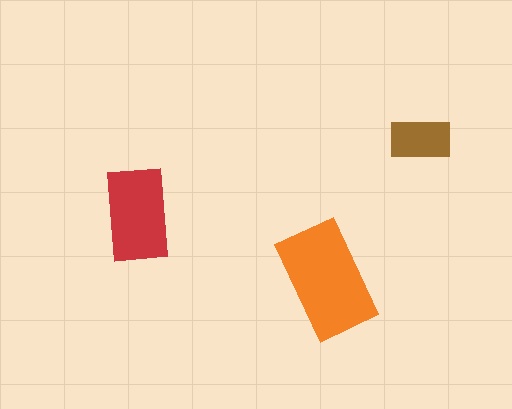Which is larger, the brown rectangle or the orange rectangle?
The orange one.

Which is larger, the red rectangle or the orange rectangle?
The orange one.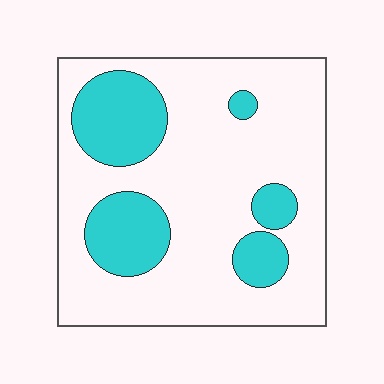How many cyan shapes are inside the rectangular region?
5.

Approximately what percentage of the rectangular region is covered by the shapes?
Approximately 25%.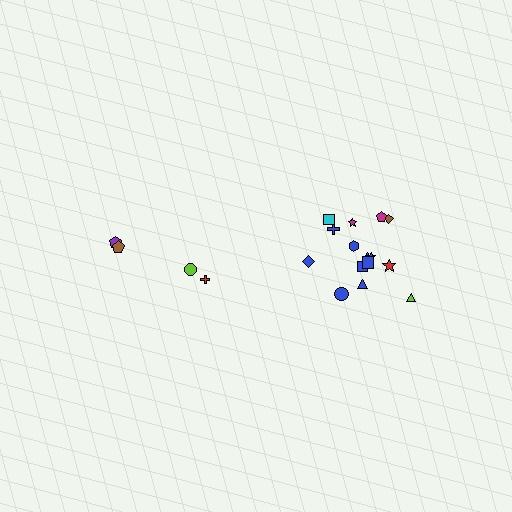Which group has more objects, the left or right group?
The right group.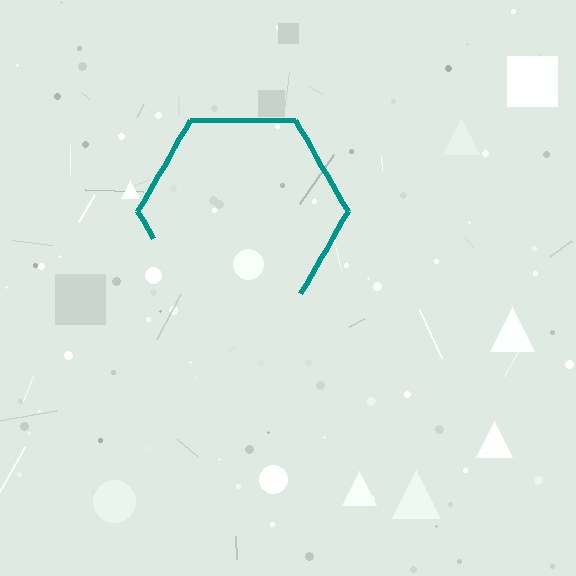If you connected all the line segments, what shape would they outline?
They would outline a hexagon.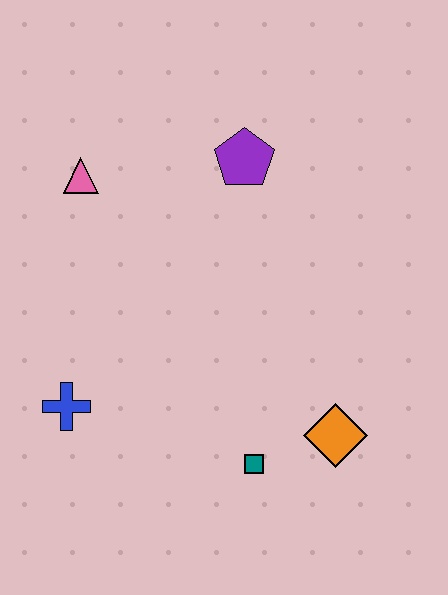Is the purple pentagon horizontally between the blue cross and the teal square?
Yes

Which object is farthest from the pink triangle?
The orange diamond is farthest from the pink triangle.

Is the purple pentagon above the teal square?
Yes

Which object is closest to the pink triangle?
The purple pentagon is closest to the pink triangle.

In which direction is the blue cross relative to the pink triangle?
The blue cross is below the pink triangle.